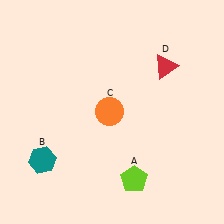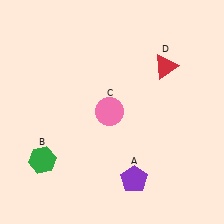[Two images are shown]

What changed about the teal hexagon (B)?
In Image 1, B is teal. In Image 2, it changed to green.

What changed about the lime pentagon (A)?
In Image 1, A is lime. In Image 2, it changed to purple.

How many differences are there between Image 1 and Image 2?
There are 3 differences between the two images.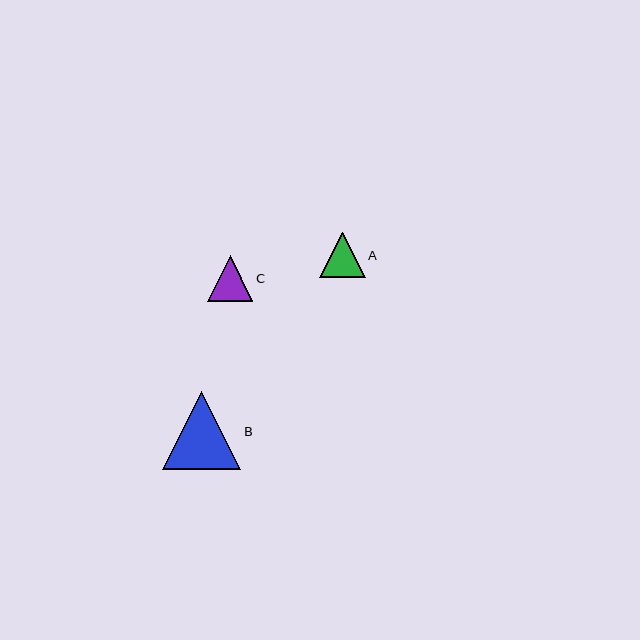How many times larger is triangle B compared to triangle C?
Triangle B is approximately 1.7 times the size of triangle C.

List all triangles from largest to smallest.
From largest to smallest: B, A, C.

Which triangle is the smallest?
Triangle C is the smallest with a size of approximately 45 pixels.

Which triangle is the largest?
Triangle B is the largest with a size of approximately 78 pixels.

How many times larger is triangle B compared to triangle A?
Triangle B is approximately 1.7 times the size of triangle A.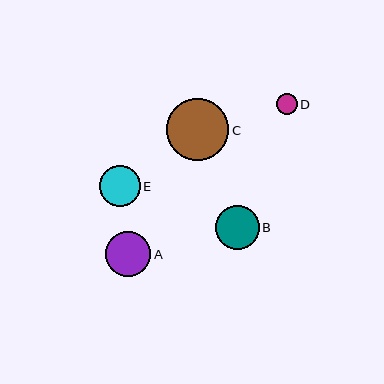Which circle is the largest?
Circle C is the largest with a size of approximately 62 pixels.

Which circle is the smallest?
Circle D is the smallest with a size of approximately 21 pixels.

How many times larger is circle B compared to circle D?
Circle B is approximately 2.1 times the size of circle D.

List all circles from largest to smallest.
From largest to smallest: C, A, B, E, D.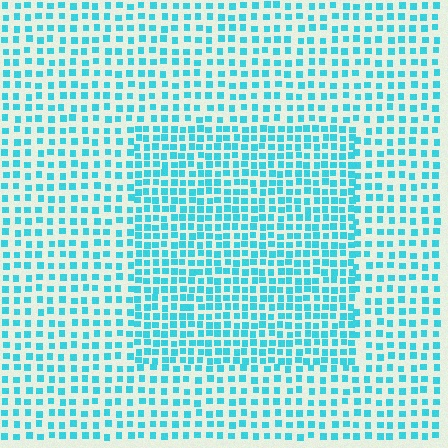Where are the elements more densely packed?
The elements are more densely packed inside the rectangle boundary.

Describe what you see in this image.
The image contains small cyan elements arranged at two different densities. A rectangle-shaped region is visible where the elements are more densely packed than the surrounding area.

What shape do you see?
I see a rectangle.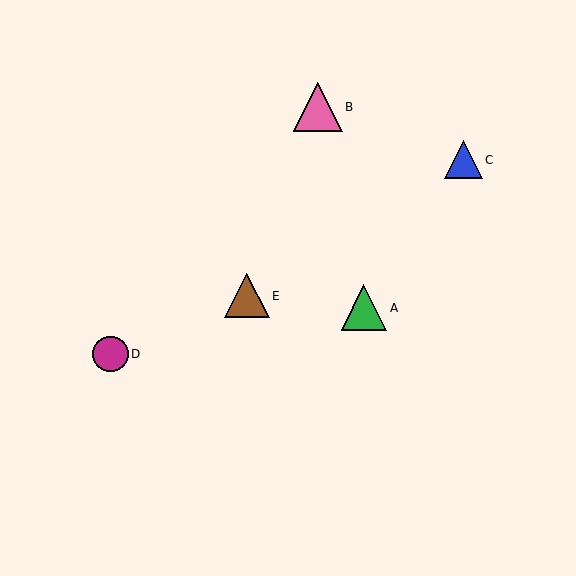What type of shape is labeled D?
Shape D is a magenta circle.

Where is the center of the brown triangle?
The center of the brown triangle is at (247, 296).